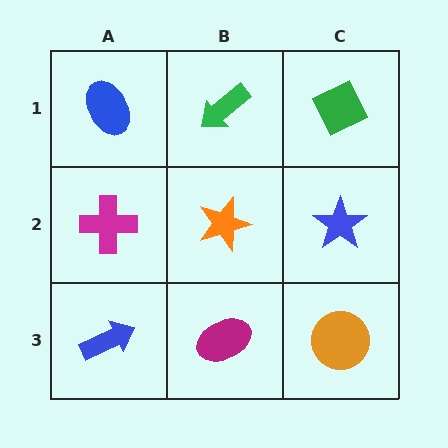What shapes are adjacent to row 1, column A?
A magenta cross (row 2, column A), a green arrow (row 1, column B).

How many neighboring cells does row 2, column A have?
3.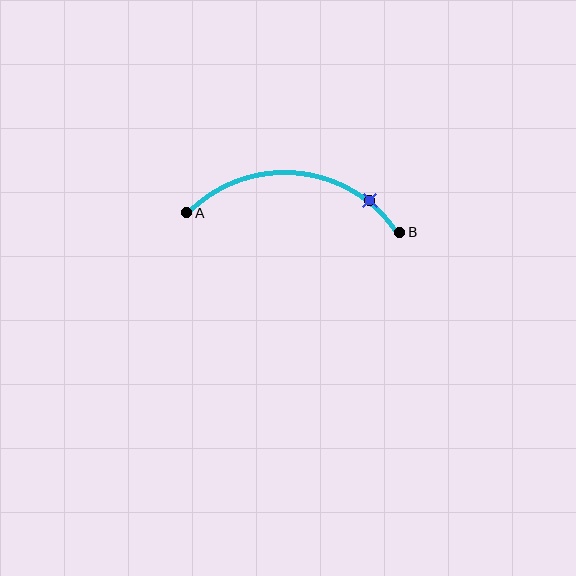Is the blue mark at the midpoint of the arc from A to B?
No. The blue mark lies on the arc but is closer to endpoint B. The arc midpoint would be at the point on the curve equidistant along the arc from both A and B.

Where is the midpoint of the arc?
The arc midpoint is the point on the curve farthest from the straight line joining A and B. It sits above that line.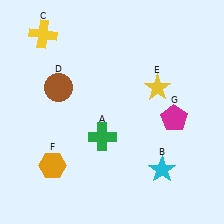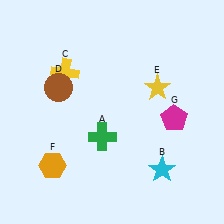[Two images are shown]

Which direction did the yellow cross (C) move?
The yellow cross (C) moved down.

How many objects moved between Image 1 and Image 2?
1 object moved between the two images.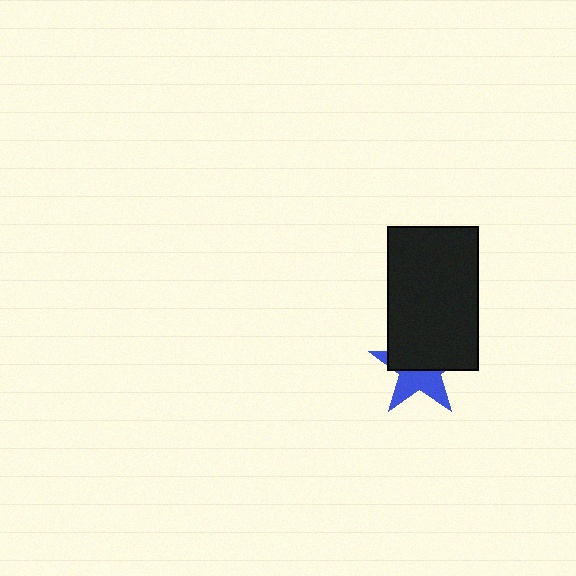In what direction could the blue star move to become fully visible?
The blue star could move down. That would shift it out from behind the black rectangle entirely.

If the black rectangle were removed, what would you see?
You would see the complete blue star.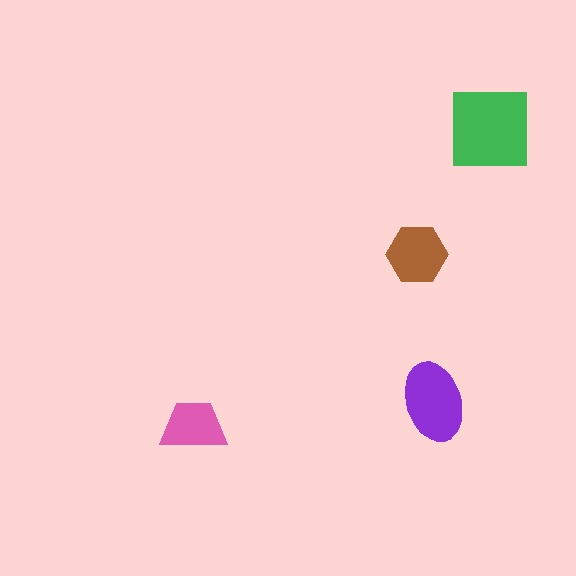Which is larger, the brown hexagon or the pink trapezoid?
The brown hexagon.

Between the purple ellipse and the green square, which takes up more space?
The green square.